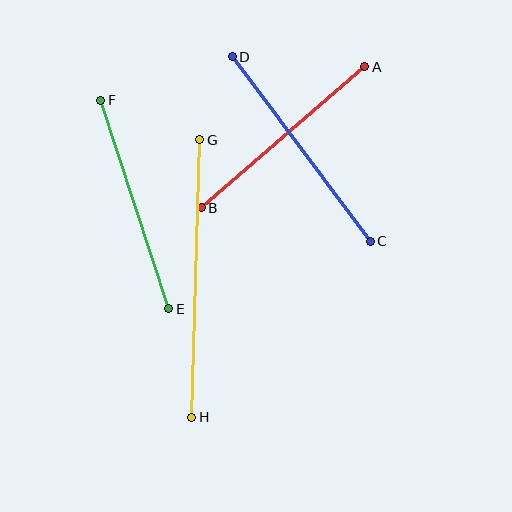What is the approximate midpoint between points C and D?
The midpoint is at approximately (301, 149) pixels.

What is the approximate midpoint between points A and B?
The midpoint is at approximately (283, 137) pixels.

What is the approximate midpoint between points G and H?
The midpoint is at approximately (196, 278) pixels.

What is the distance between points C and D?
The distance is approximately 230 pixels.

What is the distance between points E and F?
The distance is approximately 219 pixels.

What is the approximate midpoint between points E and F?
The midpoint is at approximately (135, 205) pixels.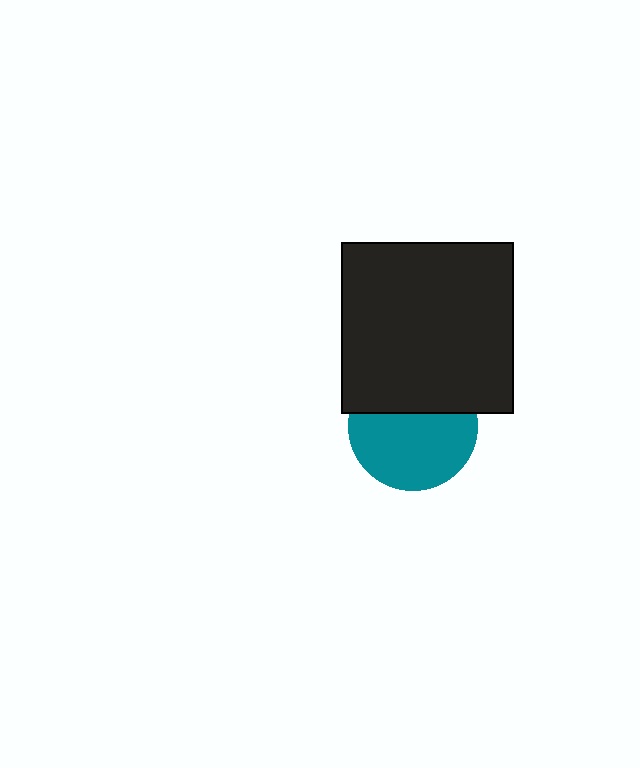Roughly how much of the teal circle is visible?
About half of it is visible (roughly 62%).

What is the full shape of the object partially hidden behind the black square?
The partially hidden object is a teal circle.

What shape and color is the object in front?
The object in front is a black square.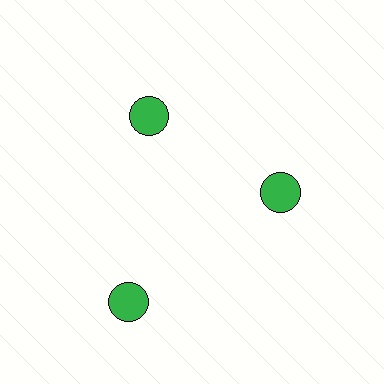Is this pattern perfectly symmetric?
No. The 3 green circles are arranged in a ring, but one element near the 7 o'clock position is pushed outward from the center, breaking the 3-fold rotational symmetry.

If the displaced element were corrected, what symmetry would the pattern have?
It would have 3-fold rotational symmetry — the pattern would map onto itself every 120 degrees.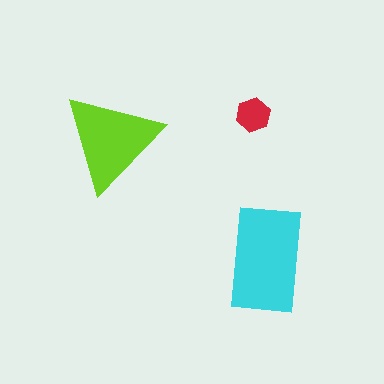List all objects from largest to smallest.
The cyan rectangle, the lime triangle, the red hexagon.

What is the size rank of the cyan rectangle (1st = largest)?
1st.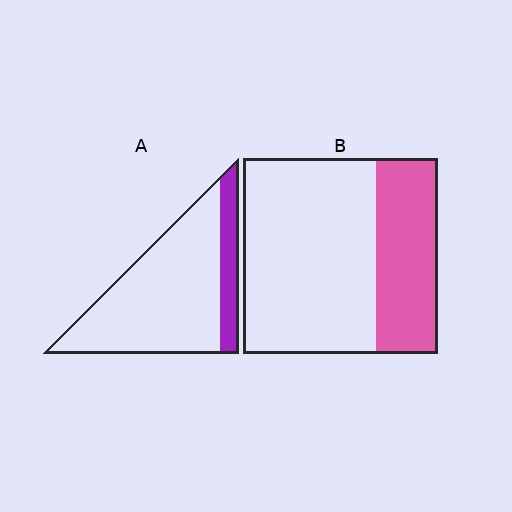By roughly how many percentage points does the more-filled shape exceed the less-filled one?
By roughly 15 percentage points (B over A).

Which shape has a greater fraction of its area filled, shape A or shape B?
Shape B.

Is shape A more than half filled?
No.